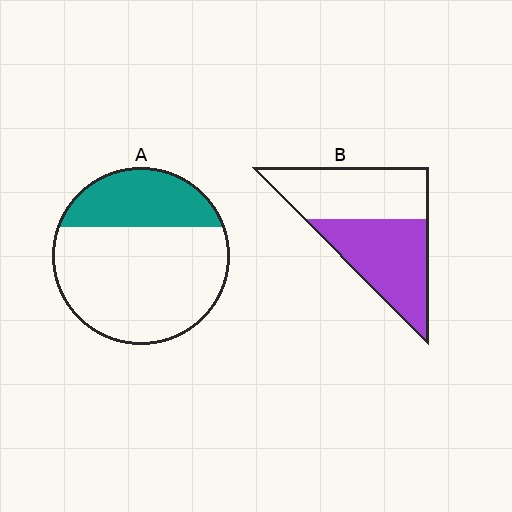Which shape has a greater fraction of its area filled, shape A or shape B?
Shape B.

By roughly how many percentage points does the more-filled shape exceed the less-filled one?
By roughly 20 percentage points (B over A).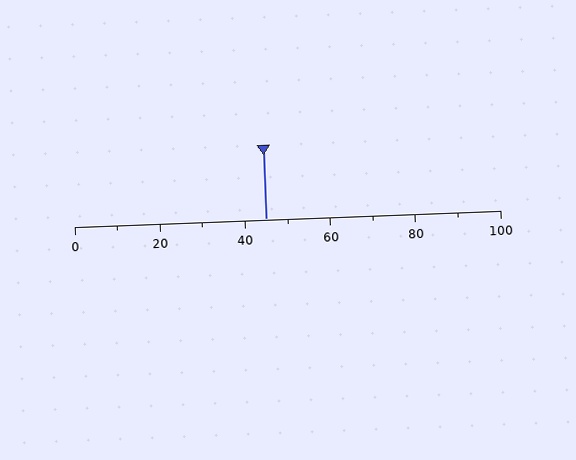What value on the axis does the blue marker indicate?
The marker indicates approximately 45.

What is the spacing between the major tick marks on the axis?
The major ticks are spaced 20 apart.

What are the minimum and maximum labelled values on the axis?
The axis runs from 0 to 100.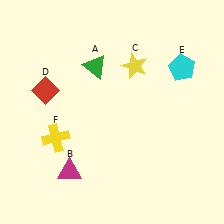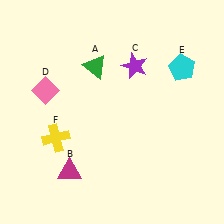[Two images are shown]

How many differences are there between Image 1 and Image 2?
There are 2 differences between the two images.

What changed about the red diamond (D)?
In Image 1, D is red. In Image 2, it changed to pink.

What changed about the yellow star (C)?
In Image 1, C is yellow. In Image 2, it changed to purple.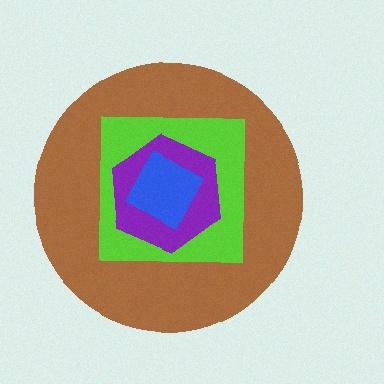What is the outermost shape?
The brown circle.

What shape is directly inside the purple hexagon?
The blue diamond.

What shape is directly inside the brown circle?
The lime square.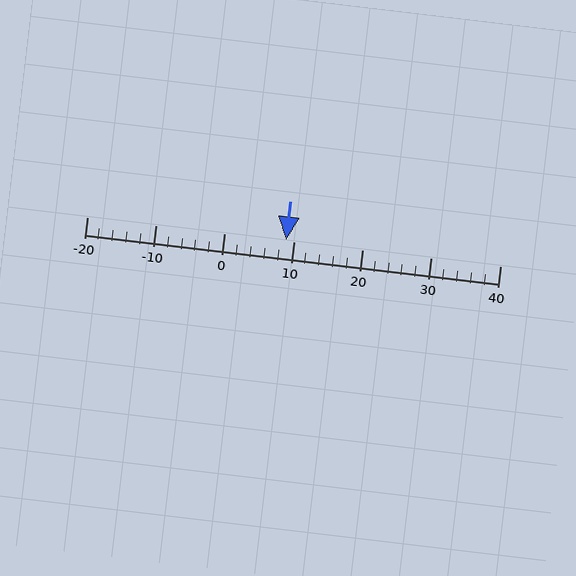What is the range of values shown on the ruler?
The ruler shows values from -20 to 40.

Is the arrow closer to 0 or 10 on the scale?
The arrow is closer to 10.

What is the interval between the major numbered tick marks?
The major tick marks are spaced 10 units apart.